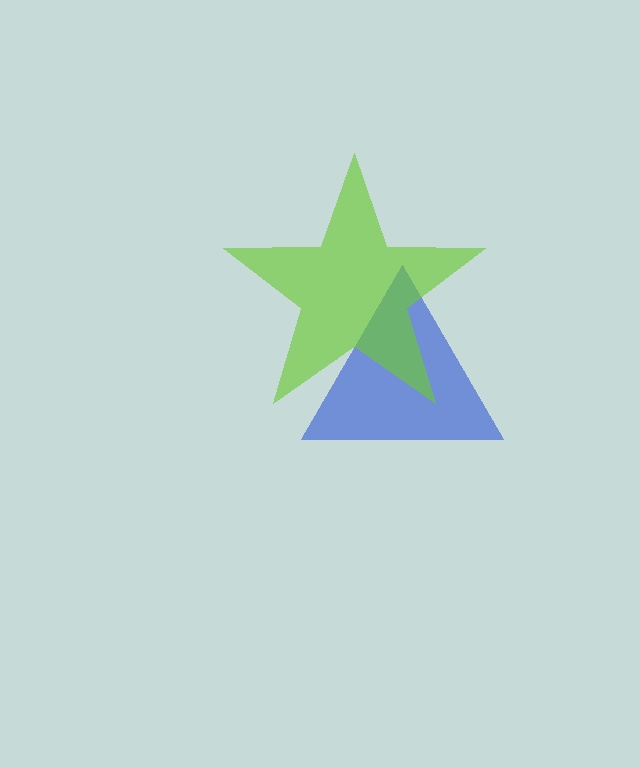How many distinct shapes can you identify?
There are 2 distinct shapes: a blue triangle, a lime star.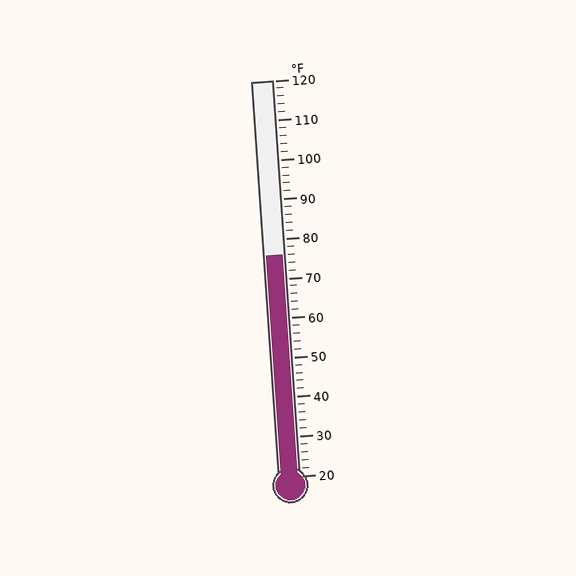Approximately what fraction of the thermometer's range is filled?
The thermometer is filled to approximately 55% of its range.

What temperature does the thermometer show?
The thermometer shows approximately 76°F.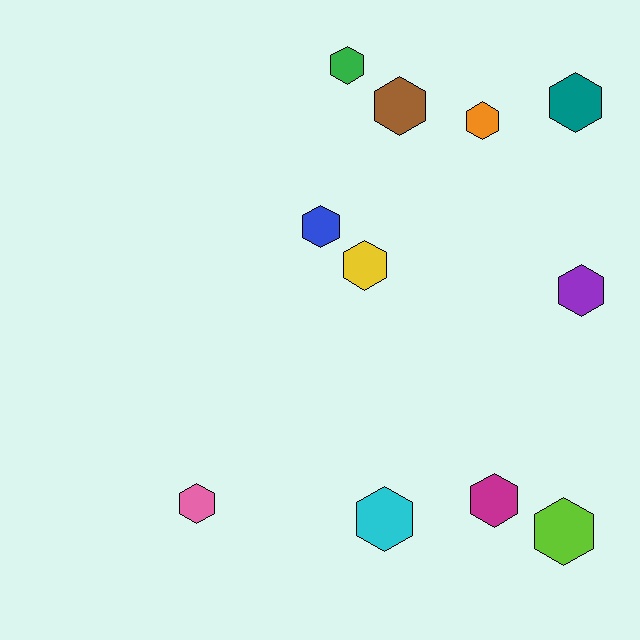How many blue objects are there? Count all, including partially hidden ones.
There is 1 blue object.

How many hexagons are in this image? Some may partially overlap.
There are 11 hexagons.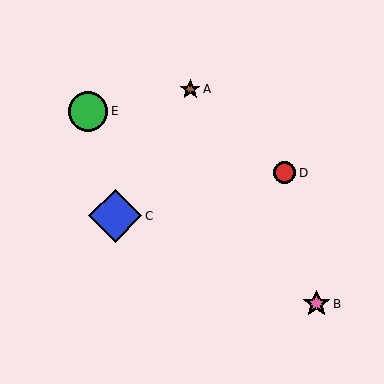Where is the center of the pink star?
The center of the pink star is at (317, 304).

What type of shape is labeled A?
Shape A is a brown star.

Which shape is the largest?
The blue diamond (labeled C) is the largest.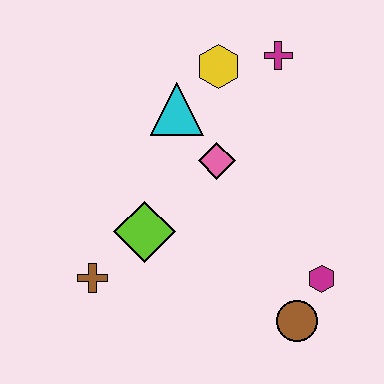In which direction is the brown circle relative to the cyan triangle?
The brown circle is below the cyan triangle.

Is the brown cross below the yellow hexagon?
Yes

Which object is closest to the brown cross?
The lime diamond is closest to the brown cross.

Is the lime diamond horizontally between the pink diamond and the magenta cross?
No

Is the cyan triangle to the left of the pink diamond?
Yes